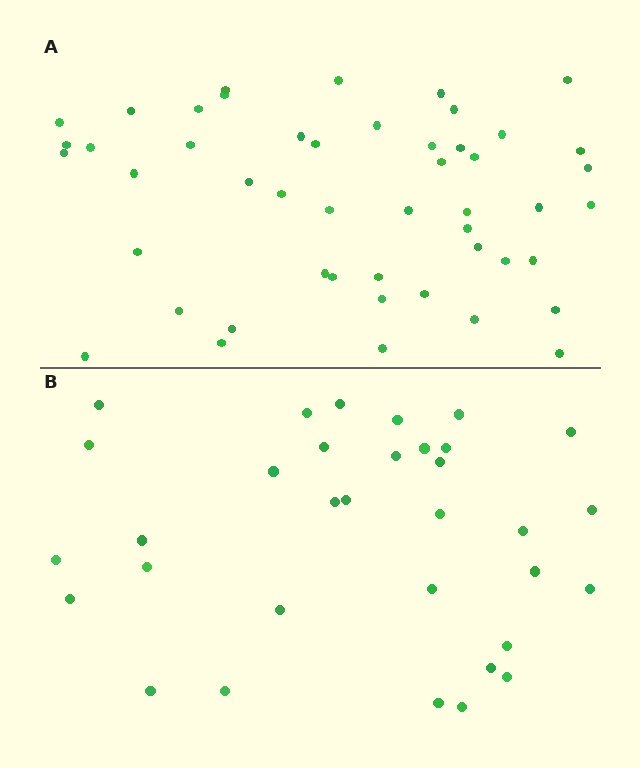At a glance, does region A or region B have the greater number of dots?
Region A (the top region) has more dots.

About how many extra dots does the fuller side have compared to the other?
Region A has approximately 15 more dots than region B.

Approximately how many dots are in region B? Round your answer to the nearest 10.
About 30 dots. (The exact count is 33, which rounds to 30.)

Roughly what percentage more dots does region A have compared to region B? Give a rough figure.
About 50% more.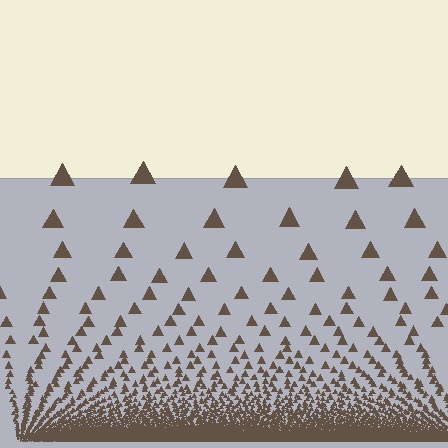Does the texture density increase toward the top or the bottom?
Density increases toward the bottom.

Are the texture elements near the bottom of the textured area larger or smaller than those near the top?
Smaller. The gradient is inverted — elements near the bottom are smaller and denser.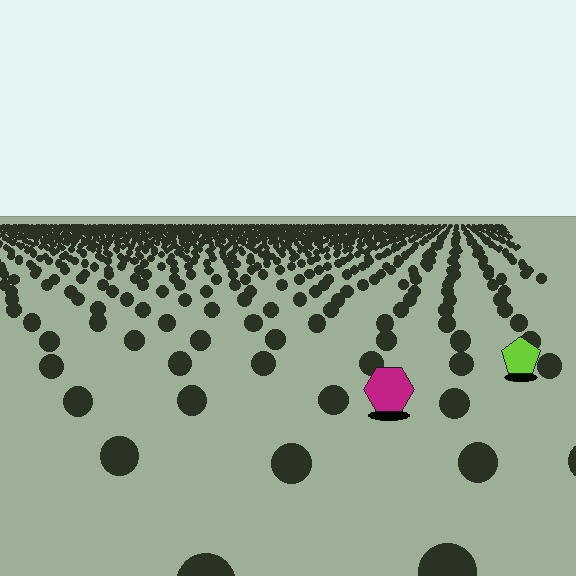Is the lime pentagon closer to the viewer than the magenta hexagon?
No. The magenta hexagon is closer — you can tell from the texture gradient: the ground texture is coarser near it.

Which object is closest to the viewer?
The magenta hexagon is closest. The texture marks near it are larger and more spread out.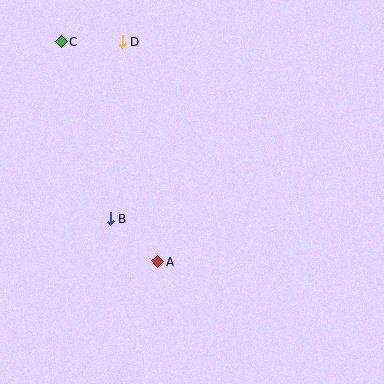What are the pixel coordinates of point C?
Point C is at (61, 42).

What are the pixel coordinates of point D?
Point D is at (122, 42).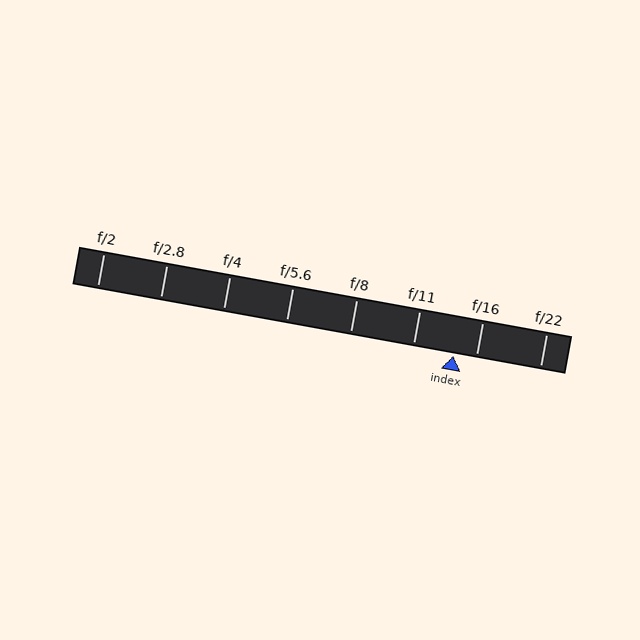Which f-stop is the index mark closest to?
The index mark is closest to f/16.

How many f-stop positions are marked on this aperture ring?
There are 8 f-stop positions marked.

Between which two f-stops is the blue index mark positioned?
The index mark is between f/11 and f/16.